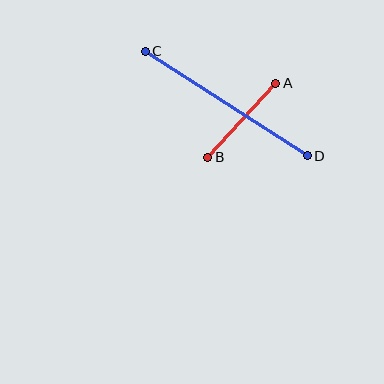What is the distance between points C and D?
The distance is approximately 193 pixels.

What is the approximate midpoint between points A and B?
The midpoint is at approximately (242, 120) pixels.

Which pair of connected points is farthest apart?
Points C and D are farthest apart.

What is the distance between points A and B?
The distance is approximately 101 pixels.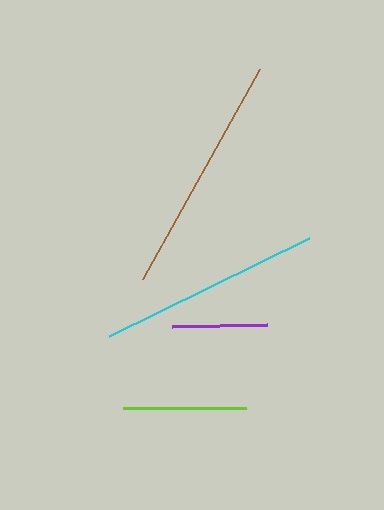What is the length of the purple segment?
The purple segment is approximately 94 pixels long.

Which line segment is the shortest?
The purple line is the shortest at approximately 94 pixels.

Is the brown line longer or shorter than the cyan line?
The brown line is longer than the cyan line.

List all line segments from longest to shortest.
From longest to shortest: brown, cyan, lime, purple.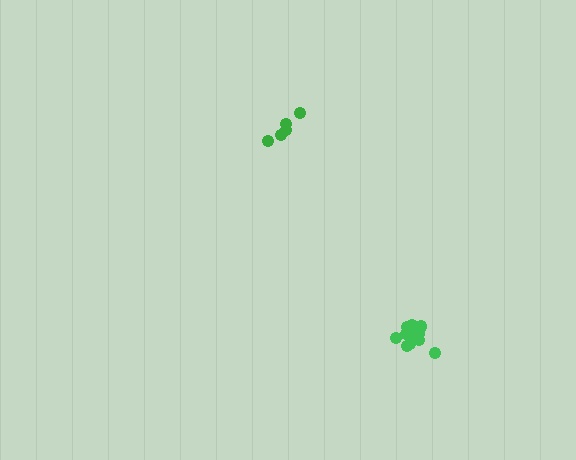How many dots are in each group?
Group 1: 11 dots, Group 2: 5 dots (16 total).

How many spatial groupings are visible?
There are 2 spatial groupings.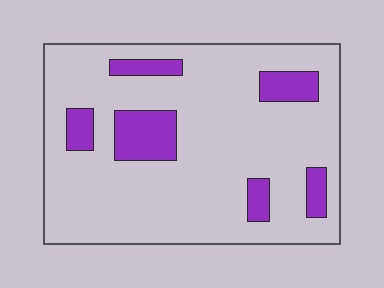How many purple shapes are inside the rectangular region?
6.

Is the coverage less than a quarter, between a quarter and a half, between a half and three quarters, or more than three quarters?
Less than a quarter.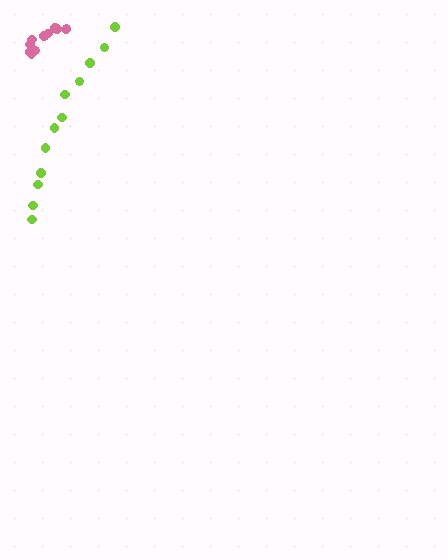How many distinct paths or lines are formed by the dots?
There are 2 distinct paths.